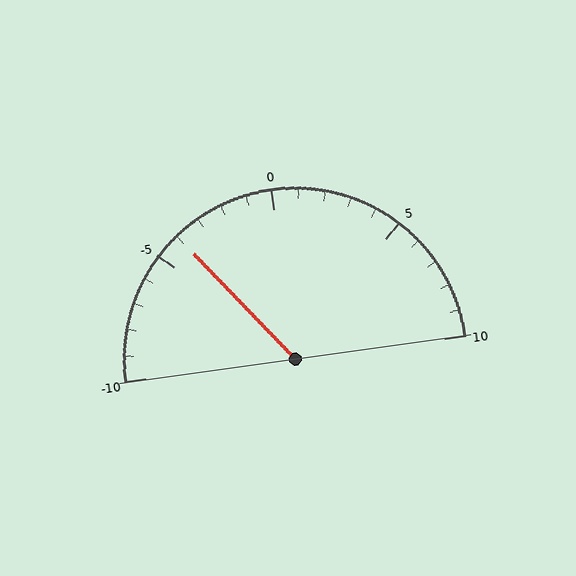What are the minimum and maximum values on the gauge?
The gauge ranges from -10 to 10.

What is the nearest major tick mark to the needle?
The nearest major tick mark is -5.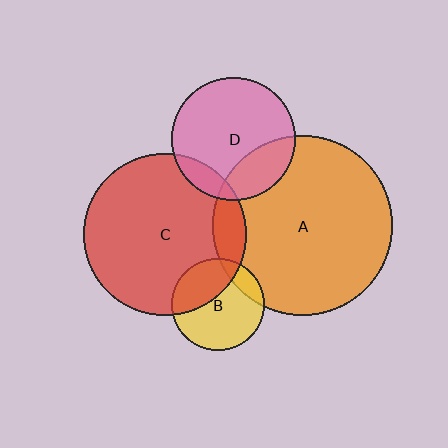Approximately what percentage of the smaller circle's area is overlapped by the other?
Approximately 10%.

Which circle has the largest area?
Circle A (orange).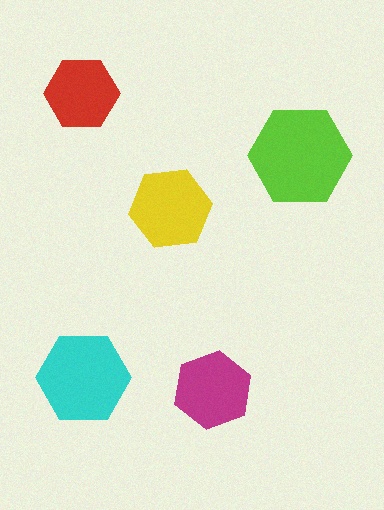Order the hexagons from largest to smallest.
the lime one, the cyan one, the yellow one, the magenta one, the red one.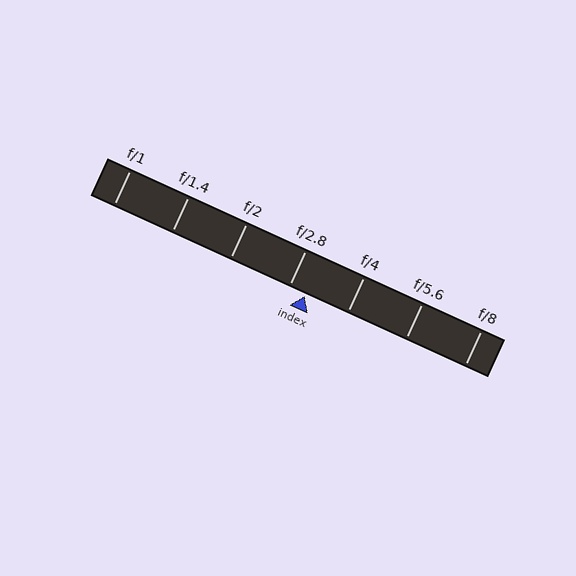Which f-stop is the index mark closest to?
The index mark is closest to f/2.8.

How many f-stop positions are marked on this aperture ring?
There are 7 f-stop positions marked.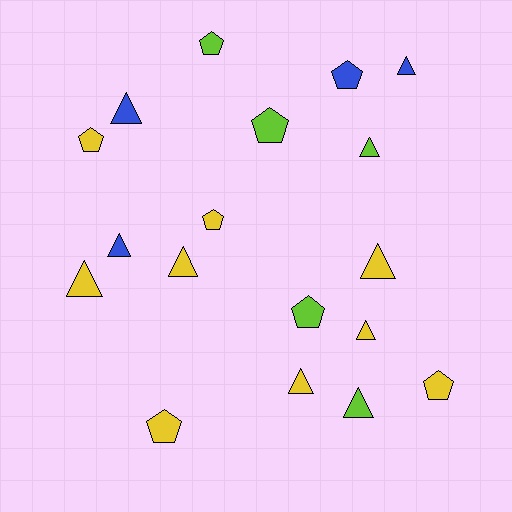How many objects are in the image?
There are 18 objects.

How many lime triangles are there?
There are 2 lime triangles.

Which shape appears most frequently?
Triangle, with 10 objects.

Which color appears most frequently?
Yellow, with 9 objects.